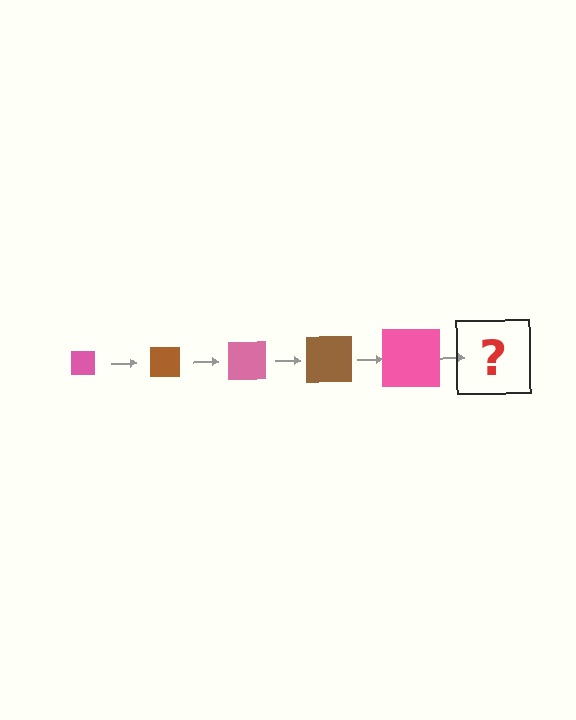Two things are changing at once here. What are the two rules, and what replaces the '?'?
The two rules are that the square grows larger each step and the color cycles through pink and brown. The '?' should be a brown square, larger than the previous one.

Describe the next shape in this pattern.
It should be a brown square, larger than the previous one.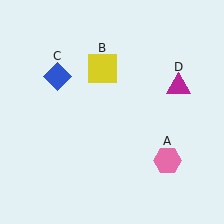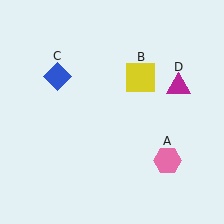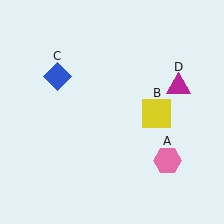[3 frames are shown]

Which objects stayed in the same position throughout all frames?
Pink hexagon (object A) and blue diamond (object C) and magenta triangle (object D) remained stationary.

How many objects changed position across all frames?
1 object changed position: yellow square (object B).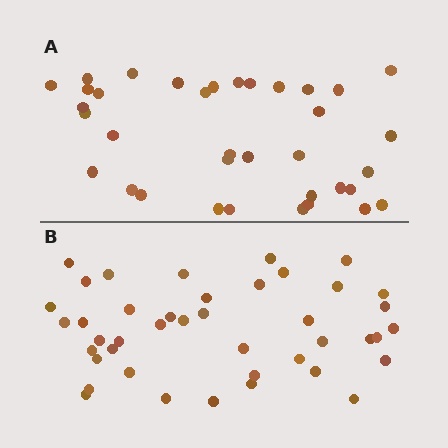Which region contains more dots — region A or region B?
Region B (the bottom region) has more dots.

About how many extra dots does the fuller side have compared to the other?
Region B has about 6 more dots than region A.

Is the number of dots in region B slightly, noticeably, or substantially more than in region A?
Region B has only slightly more — the two regions are fairly close. The ratio is roughly 1.2 to 1.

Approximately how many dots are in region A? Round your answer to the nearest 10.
About 40 dots. (The exact count is 36, which rounds to 40.)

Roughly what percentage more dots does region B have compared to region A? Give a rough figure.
About 15% more.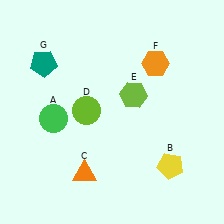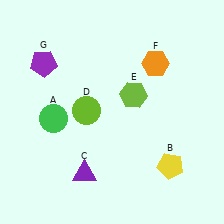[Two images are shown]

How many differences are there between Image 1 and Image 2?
There are 2 differences between the two images.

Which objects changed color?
C changed from orange to purple. G changed from teal to purple.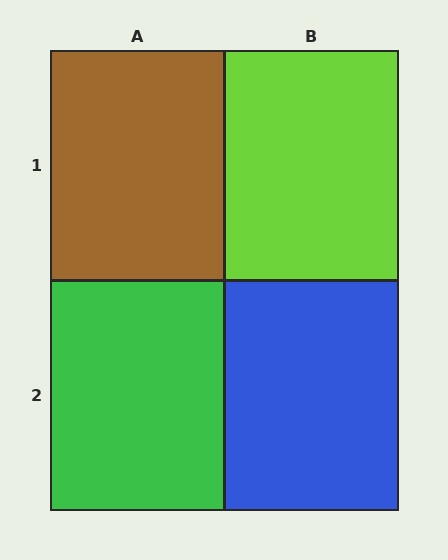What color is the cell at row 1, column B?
Lime.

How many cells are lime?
1 cell is lime.